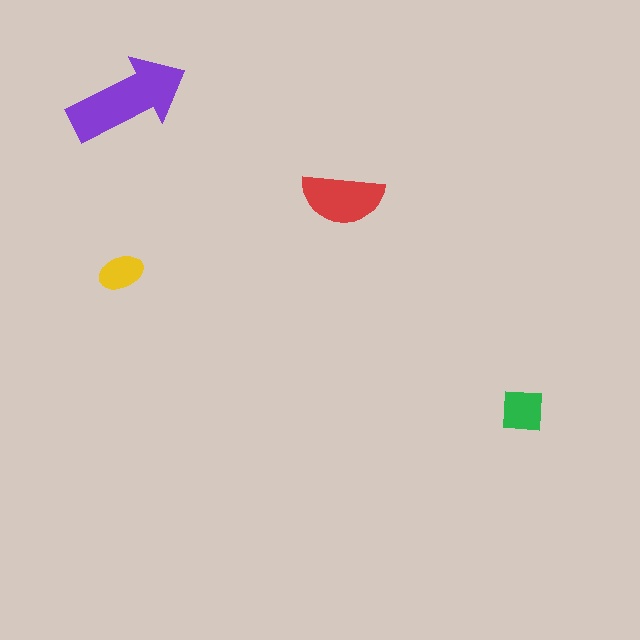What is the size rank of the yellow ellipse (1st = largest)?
4th.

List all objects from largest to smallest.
The purple arrow, the red semicircle, the green square, the yellow ellipse.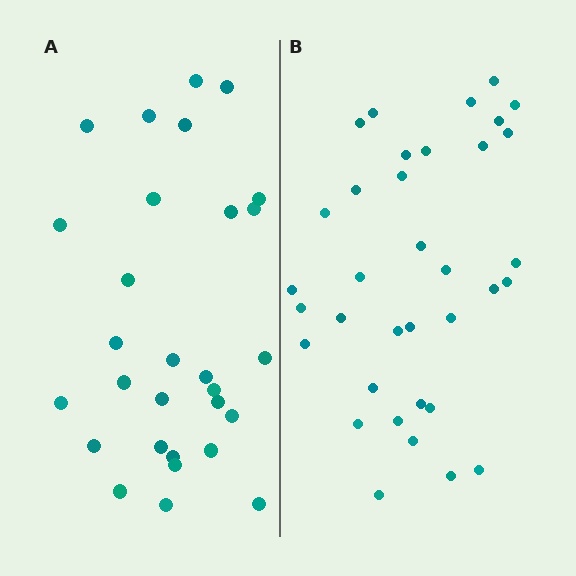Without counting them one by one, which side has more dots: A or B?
Region B (the right region) has more dots.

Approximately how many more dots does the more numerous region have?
Region B has about 6 more dots than region A.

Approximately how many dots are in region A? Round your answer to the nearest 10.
About 30 dots. (The exact count is 29, which rounds to 30.)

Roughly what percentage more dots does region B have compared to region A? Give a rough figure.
About 20% more.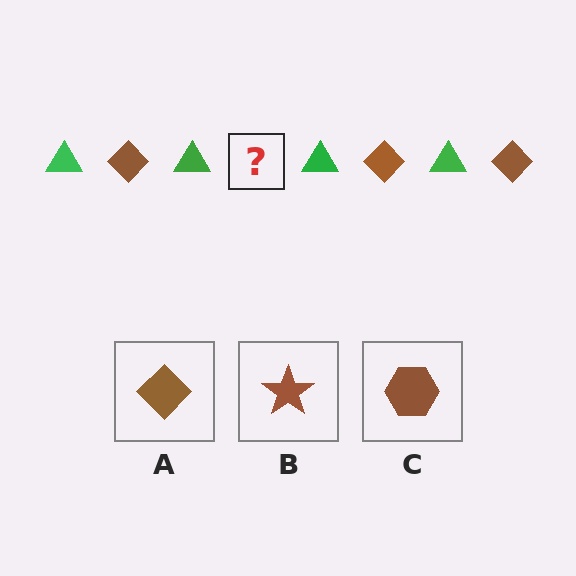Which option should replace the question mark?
Option A.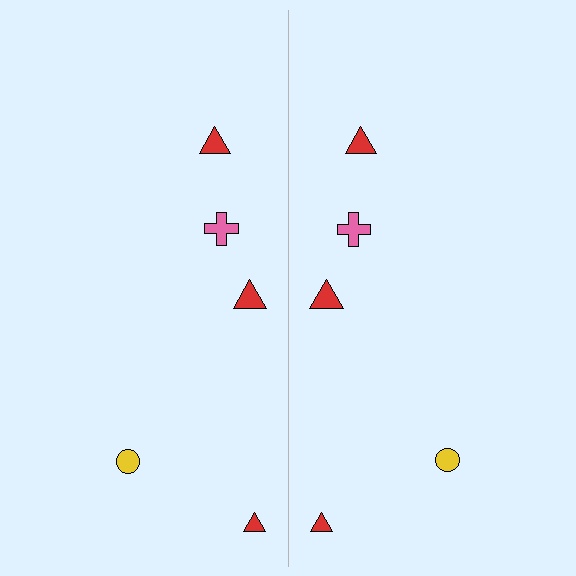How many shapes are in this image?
There are 10 shapes in this image.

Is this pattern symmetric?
Yes, this pattern has bilateral (reflection) symmetry.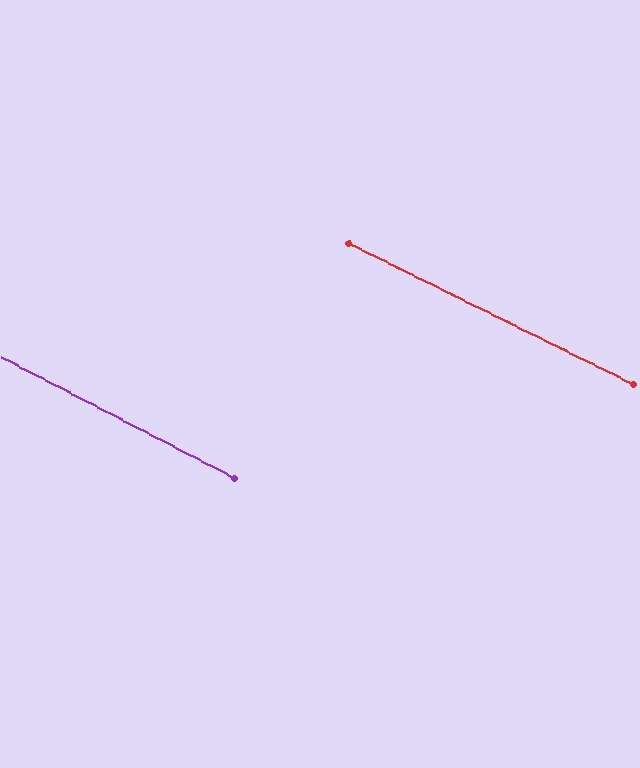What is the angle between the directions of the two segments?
Approximately 1 degree.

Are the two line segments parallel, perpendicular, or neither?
Parallel — their directions differ by only 1.0°.